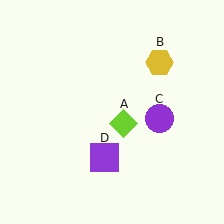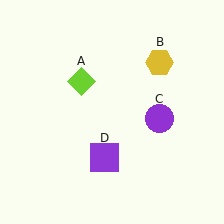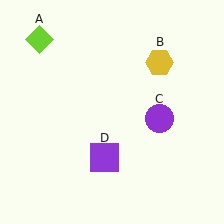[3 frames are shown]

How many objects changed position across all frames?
1 object changed position: lime diamond (object A).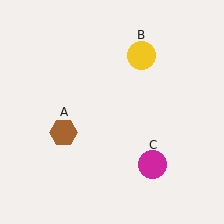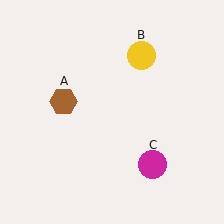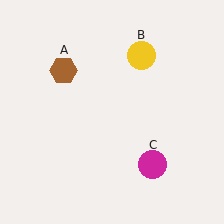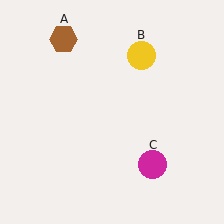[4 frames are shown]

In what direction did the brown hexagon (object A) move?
The brown hexagon (object A) moved up.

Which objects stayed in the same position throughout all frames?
Yellow circle (object B) and magenta circle (object C) remained stationary.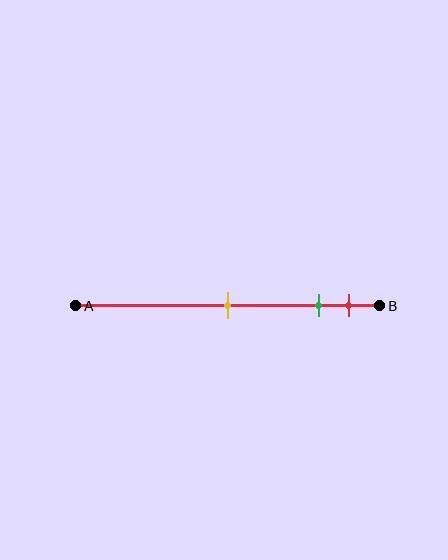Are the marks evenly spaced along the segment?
No, the marks are not evenly spaced.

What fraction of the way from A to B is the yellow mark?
The yellow mark is approximately 50% (0.5) of the way from A to B.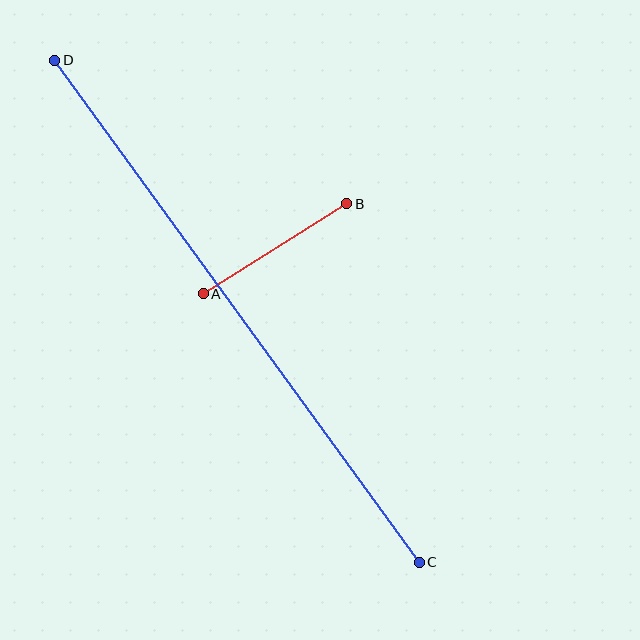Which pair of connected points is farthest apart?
Points C and D are farthest apart.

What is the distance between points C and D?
The distance is approximately 621 pixels.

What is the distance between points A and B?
The distance is approximately 169 pixels.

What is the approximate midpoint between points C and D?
The midpoint is at approximately (237, 311) pixels.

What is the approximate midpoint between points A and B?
The midpoint is at approximately (275, 249) pixels.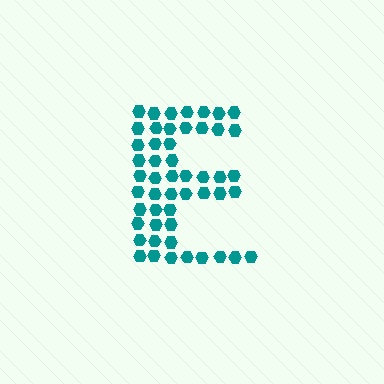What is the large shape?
The large shape is the letter E.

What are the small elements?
The small elements are hexagons.